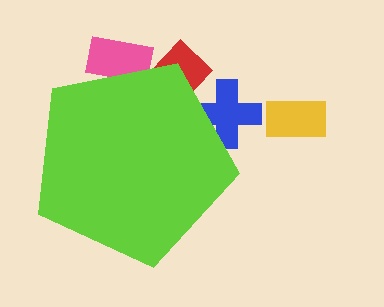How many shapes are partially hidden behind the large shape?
3 shapes are partially hidden.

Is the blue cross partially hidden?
Yes, the blue cross is partially hidden behind the lime pentagon.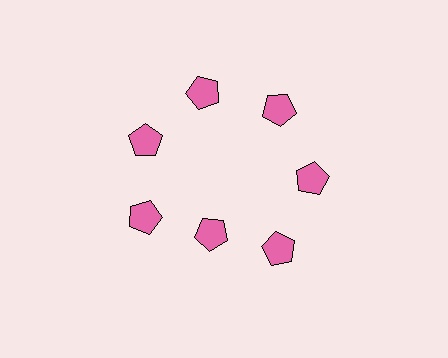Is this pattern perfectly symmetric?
No. The 7 pink pentagons are arranged in a ring, but one element near the 6 o'clock position is pulled inward toward the center, breaking the 7-fold rotational symmetry.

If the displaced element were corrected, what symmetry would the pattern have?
It would have 7-fold rotational symmetry — the pattern would map onto itself every 51 degrees.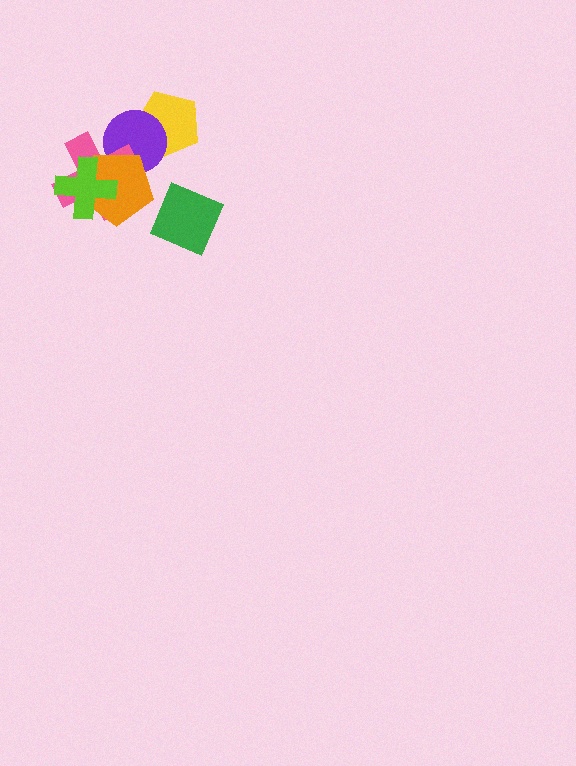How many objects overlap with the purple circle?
3 objects overlap with the purple circle.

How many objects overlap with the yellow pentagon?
1 object overlaps with the yellow pentagon.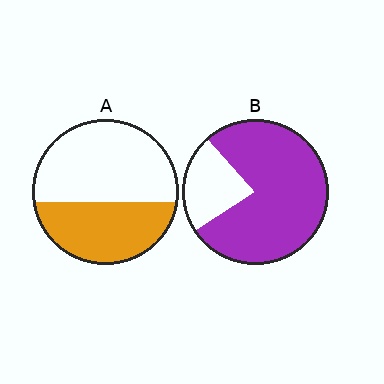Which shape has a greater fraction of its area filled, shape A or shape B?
Shape B.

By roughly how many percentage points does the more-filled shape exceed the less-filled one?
By roughly 35 percentage points (B over A).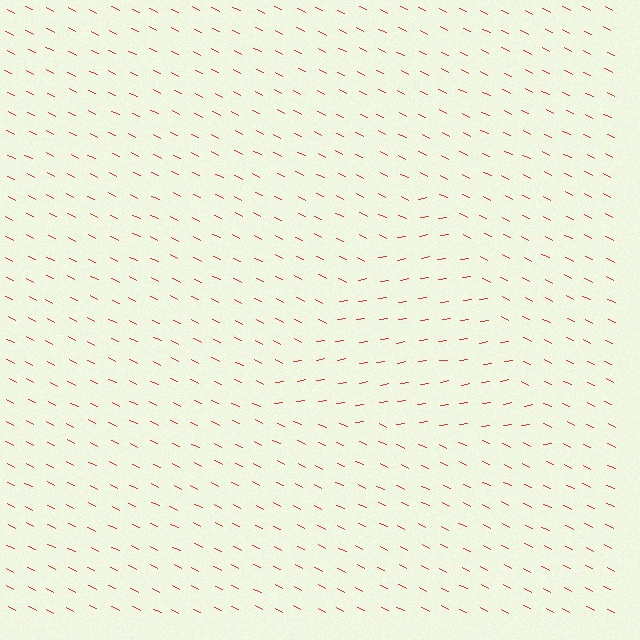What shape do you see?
I see a triangle.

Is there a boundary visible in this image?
Yes, there is a texture boundary formed by a change in line orientation.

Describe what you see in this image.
The image is filled with small red line segments. A triangle region in the image has lines oriented differently from the surrounding lines, creating a visible texture boundary.